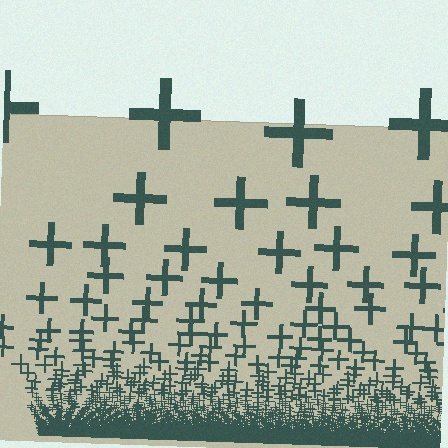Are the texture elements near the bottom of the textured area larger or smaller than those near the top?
Smaller. The gradient is inverted — elements near the bottom are smaller and denser.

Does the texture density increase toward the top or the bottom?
Density increases toward the bottom.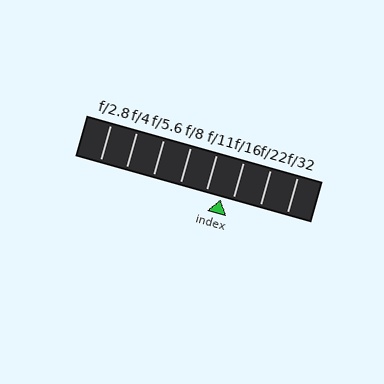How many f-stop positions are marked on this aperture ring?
There are 8 f-stop positions marked.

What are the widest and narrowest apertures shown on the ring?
The widest aperture shown is f/2.8 and the narrowest is f/32.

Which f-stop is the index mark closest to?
The index mark is closest to f/16.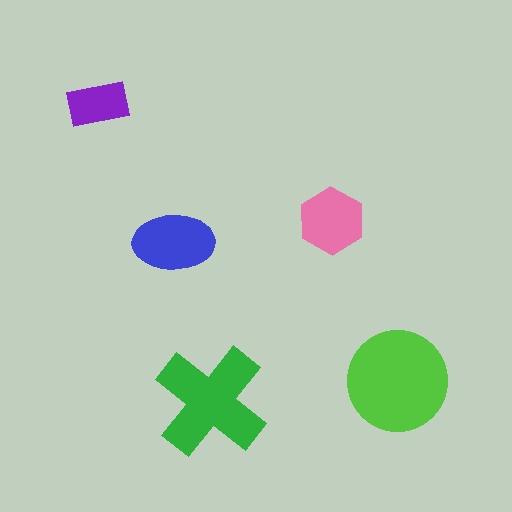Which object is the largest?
The lime circle.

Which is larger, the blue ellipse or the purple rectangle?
The blue ellipse.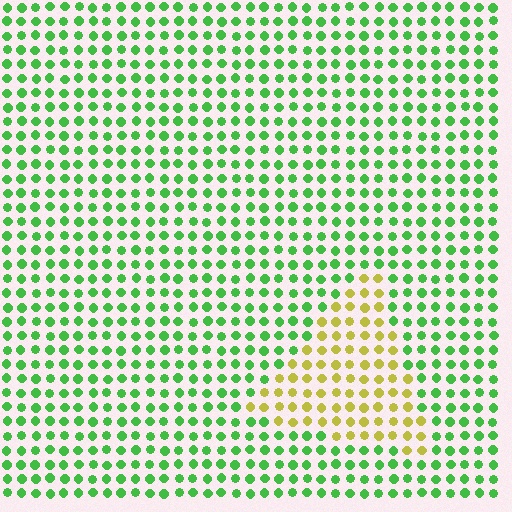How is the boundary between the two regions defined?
The boundary is defined purely by a slight shift in hue (about 60 degrees). Spacing, size, and orientation are identical on both sides.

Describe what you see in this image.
The image is filled with small green elements in a uniform arrangement. A triangle-shaped region is visible where the elements are tinted to a slightly different hue, forming a subtle color boundary.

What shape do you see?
I see a triangle.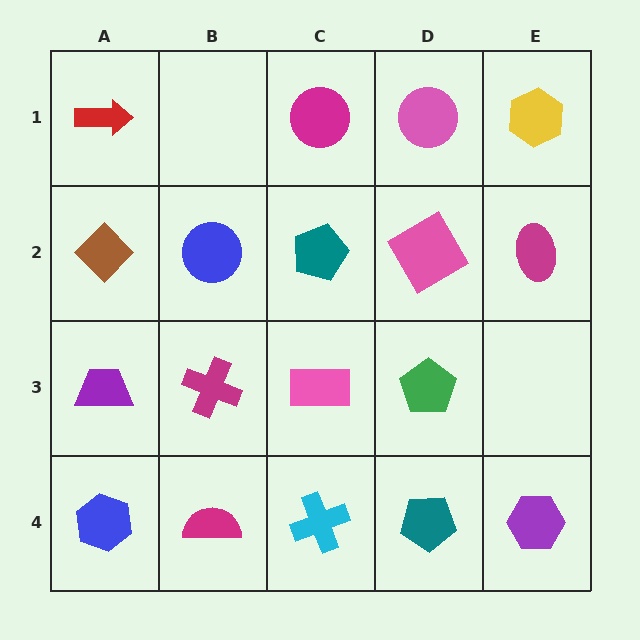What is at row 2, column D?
A pink diamond.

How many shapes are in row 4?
5 shapes.